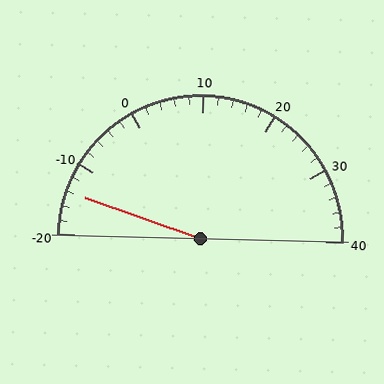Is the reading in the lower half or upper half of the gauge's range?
The reading is in the lower half of the range (-20 to 40).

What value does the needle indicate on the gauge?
The needle indicates approximately -14.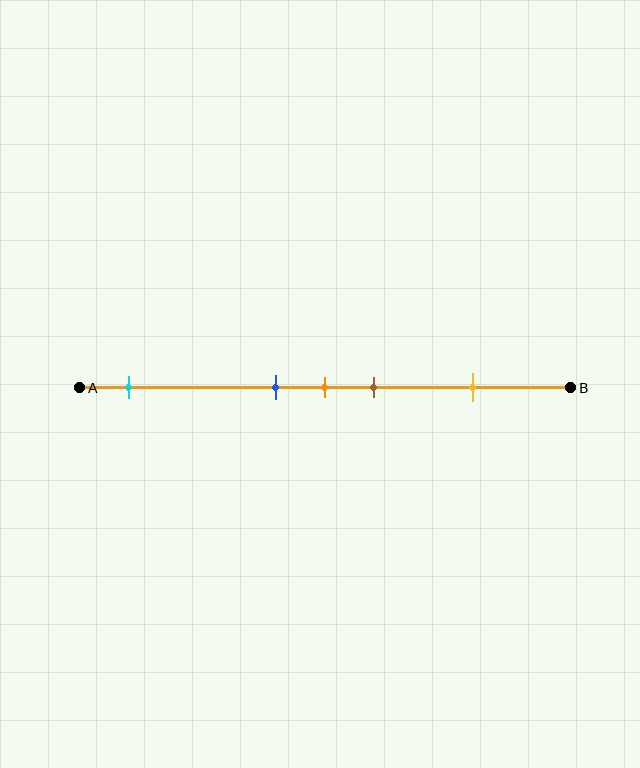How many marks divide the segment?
There are 5 marks dividing the segment.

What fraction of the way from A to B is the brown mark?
The brown mark is approximately 60% (0.6) of the way from A to B.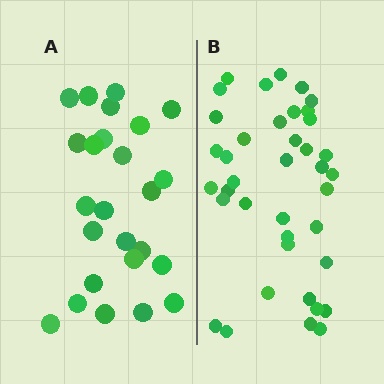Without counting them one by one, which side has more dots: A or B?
Region B (the right region) has more dots.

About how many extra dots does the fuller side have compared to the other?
Region B has approximately 15 more dots than region A.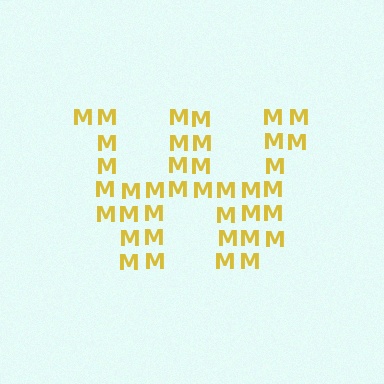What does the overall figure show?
The overall figure shows the letter W.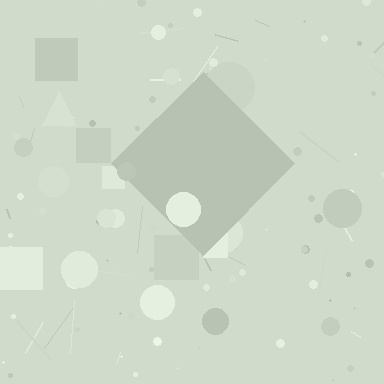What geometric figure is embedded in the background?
A diamond is embedded in the background.